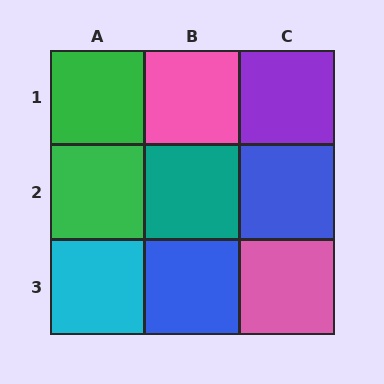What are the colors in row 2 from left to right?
Green, teal, blue.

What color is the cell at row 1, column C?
Purple.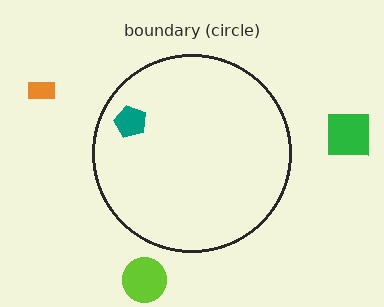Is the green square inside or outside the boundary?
Outside.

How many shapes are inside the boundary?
1 inside, 3 outside.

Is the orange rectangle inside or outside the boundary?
Outside.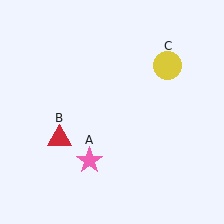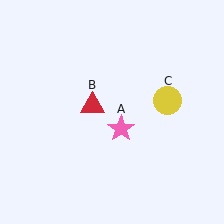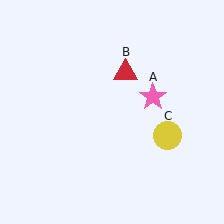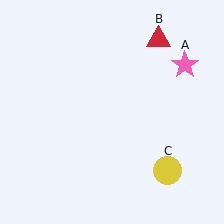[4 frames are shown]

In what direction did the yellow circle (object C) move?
The yellow circle (object C) moved down.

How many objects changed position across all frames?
3 objects changed position: pink star (object A), red triangle (object B), yellow circle (object C).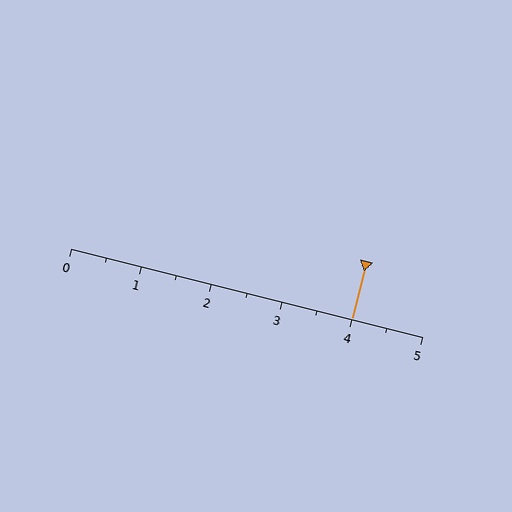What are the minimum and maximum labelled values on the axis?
The axis runs from 0 to 5.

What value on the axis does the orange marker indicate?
The marker indicates approximately 4.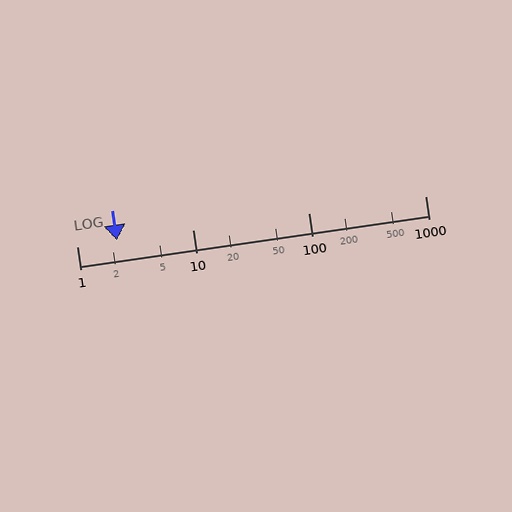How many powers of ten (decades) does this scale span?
The scale spans 3 decades, from 1 to 1000.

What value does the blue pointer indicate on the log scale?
The pointer indicates approximately 2.2.